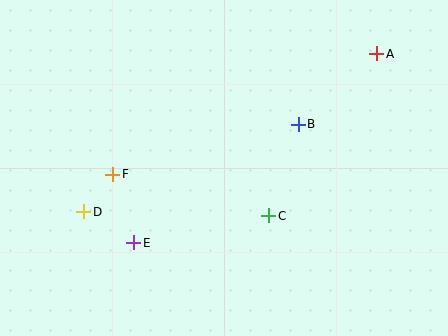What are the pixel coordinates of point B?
Point B is at (298, 124).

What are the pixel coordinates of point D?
Point D is at (84, 212).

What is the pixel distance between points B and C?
The distance between B and C is 96 pixels.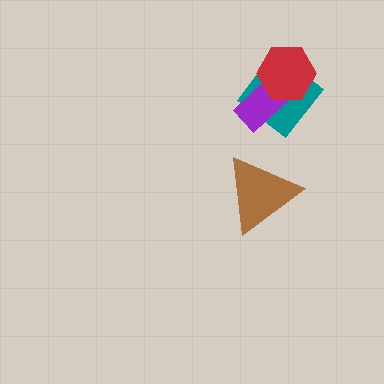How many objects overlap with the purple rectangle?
2 objects overlap with the purple rectangle.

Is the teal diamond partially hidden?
Yes, it is partially covered by another shape.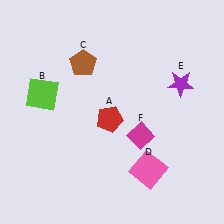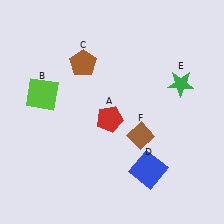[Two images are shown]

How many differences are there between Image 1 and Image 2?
There are 3 differences between the two images.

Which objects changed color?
D changed from pink to blue. E changed from purple to green. F changed from magenta to brown.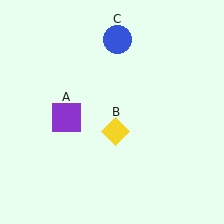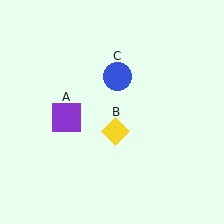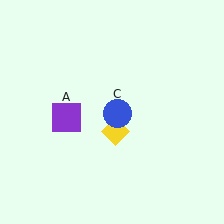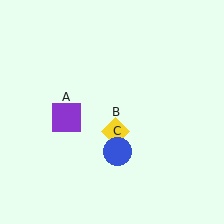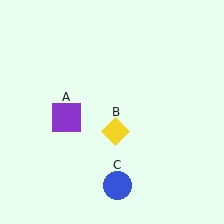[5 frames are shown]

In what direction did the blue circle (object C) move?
The blue circle (object C) moved down.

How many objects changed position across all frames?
1 object changed position: blue circle (object C).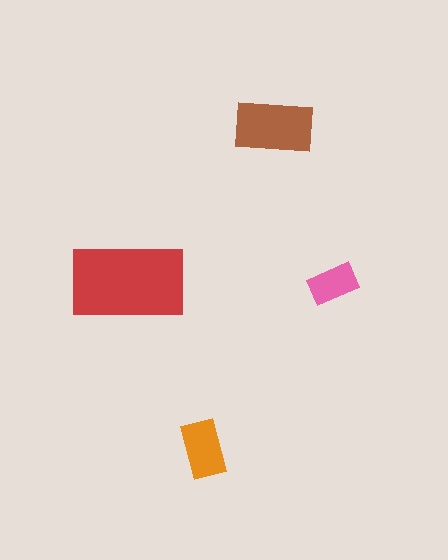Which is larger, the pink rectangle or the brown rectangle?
The brown one.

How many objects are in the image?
There are 4 objects in the image.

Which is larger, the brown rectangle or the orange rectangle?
The brown one.